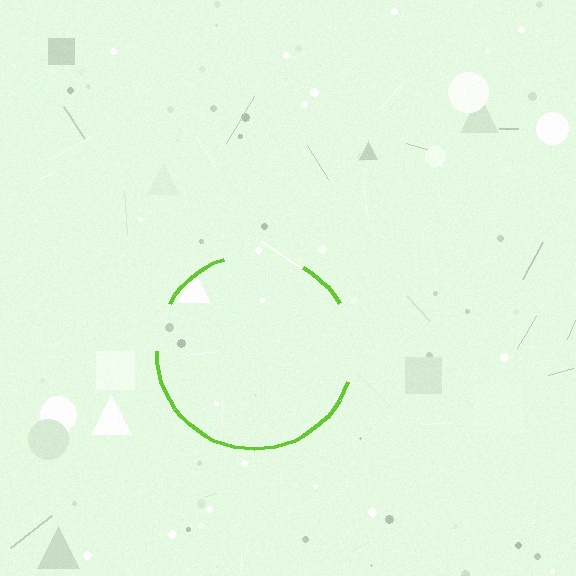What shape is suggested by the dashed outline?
The dashed outline suggests a circle.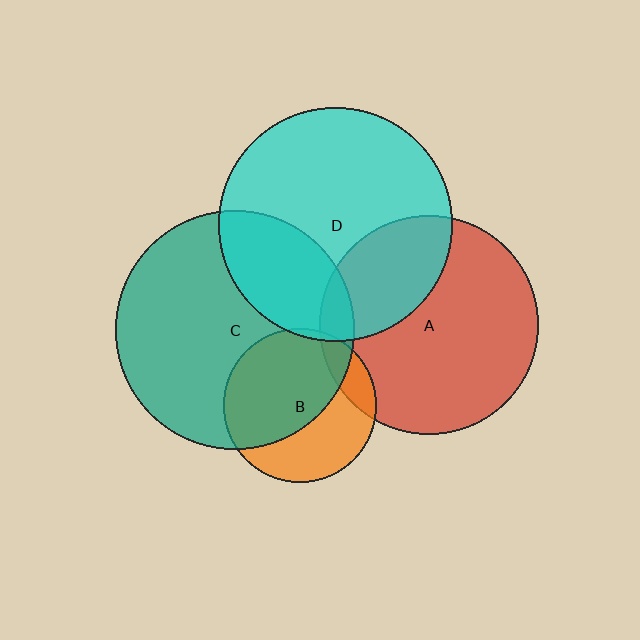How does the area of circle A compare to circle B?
Approximately 2.0 times.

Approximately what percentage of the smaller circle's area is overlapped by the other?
Approximately 25%.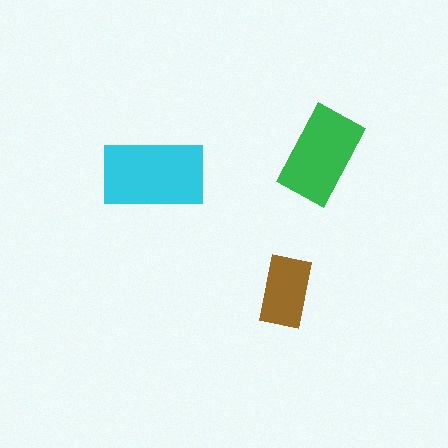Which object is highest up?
The green rectangle is topmost.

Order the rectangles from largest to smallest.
the cyan one, the green one, the brown one.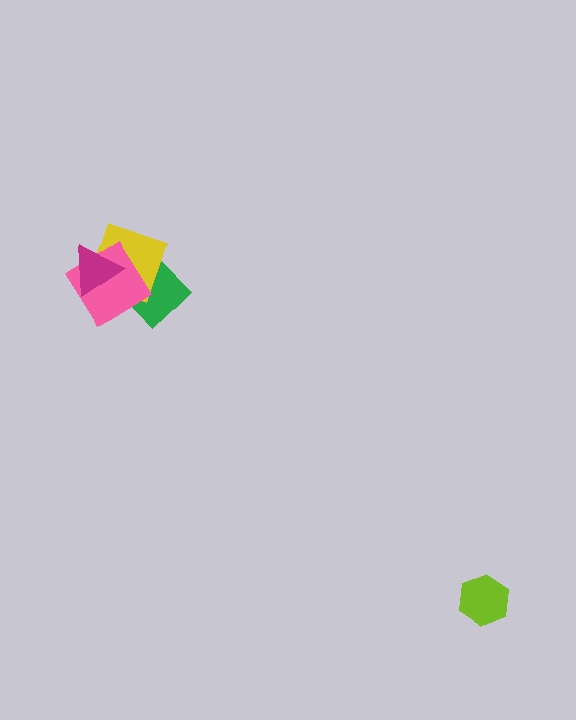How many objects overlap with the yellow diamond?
3 objects overlap with the yellow diamond.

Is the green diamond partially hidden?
Yes, it is partially covered by another shape.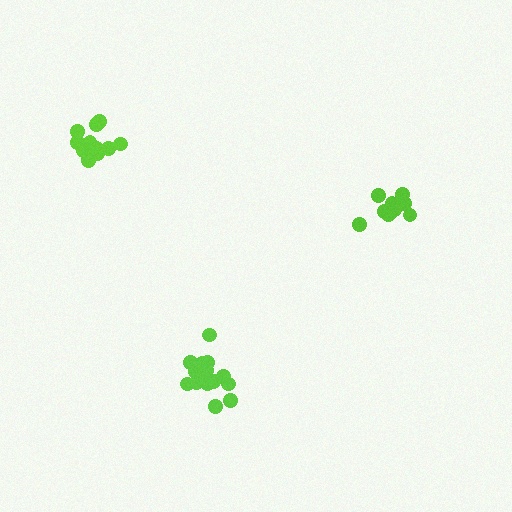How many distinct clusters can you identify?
There are 3 distinct clusters.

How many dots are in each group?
Group 1: 11 dots, Group 2: 15 dots, Group 3: 11 dots (37 total).